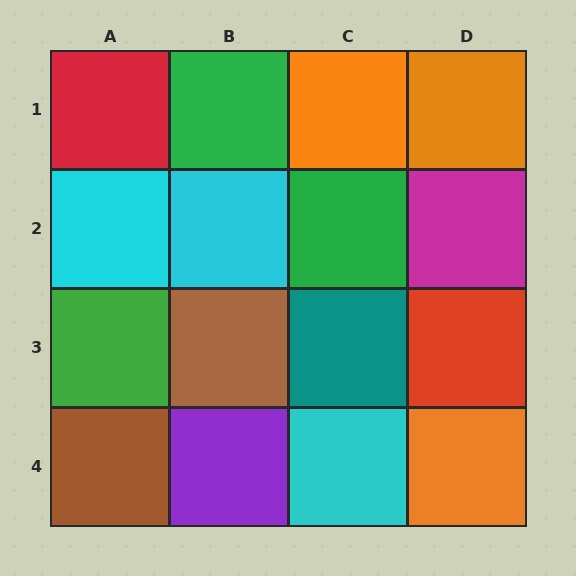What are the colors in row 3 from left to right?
Green, brown, teal, red.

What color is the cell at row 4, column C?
Cyan.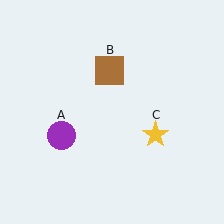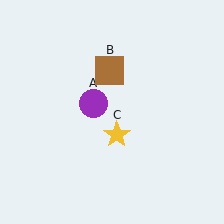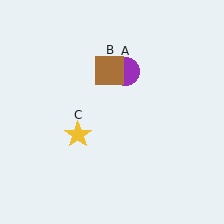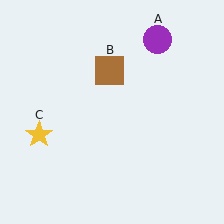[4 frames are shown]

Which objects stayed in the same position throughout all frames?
Brown square (object B) remained stationary.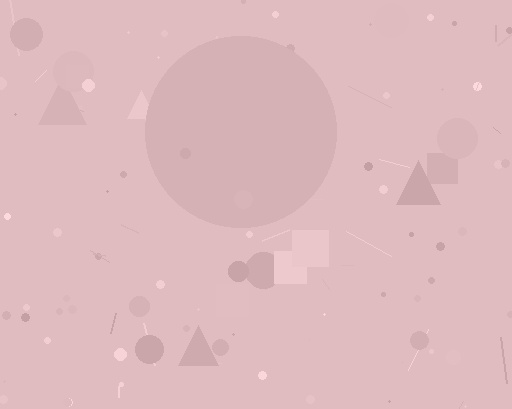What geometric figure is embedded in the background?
A circle is embedded in the background.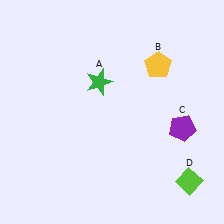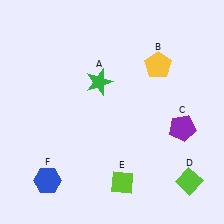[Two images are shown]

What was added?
A lime diamond (E), a blue hexagon (F) were added in Image 2.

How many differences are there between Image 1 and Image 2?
There are 2 differences between the two images.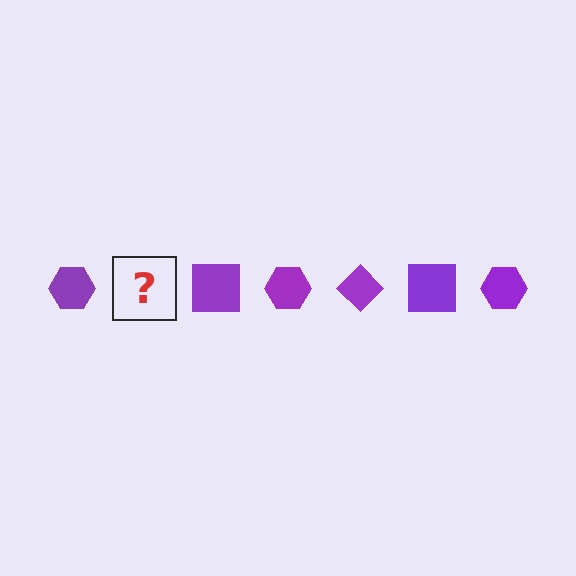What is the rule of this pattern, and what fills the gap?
The rule is that the pattern cycles through hexagon, diamond, square shapes in purple. The gap should be filled with a purple diamond.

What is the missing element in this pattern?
The missing element is a purple diamond.